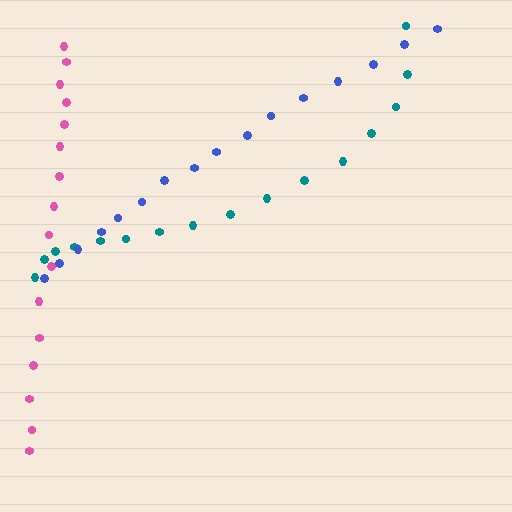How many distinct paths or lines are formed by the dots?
There are 3 distinct paths.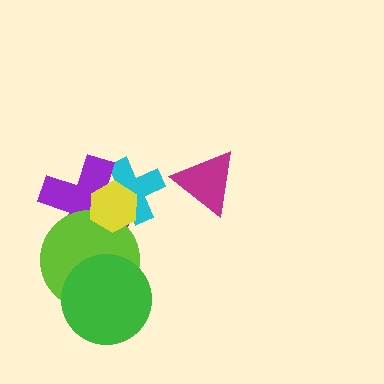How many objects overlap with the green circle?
1 object overlaps with the green circle.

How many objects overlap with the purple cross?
3 objects overlap with the purple cross.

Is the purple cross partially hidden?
Yes, it is partially covered by another shape.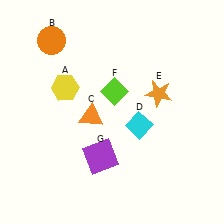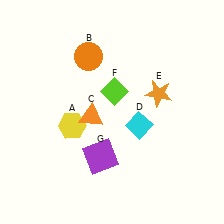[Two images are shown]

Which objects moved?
The objects that moved are: the yellow hexagon (A), the orange circle (B).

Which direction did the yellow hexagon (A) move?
The yellow hexagon (A) moved down.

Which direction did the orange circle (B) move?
The orange circle (B) moved right.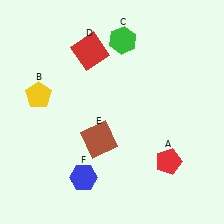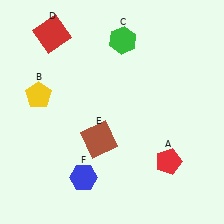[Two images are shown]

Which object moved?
The red square (D) moved left.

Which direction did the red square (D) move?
The red square (D) moved left.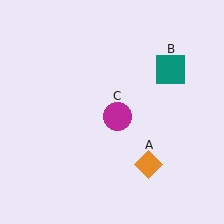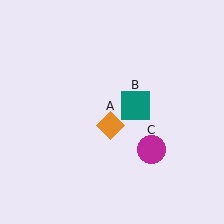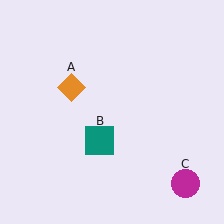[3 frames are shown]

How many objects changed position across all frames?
3 objects changed position: orange diamond (object A), teal square (object B), magenta circle (object C).